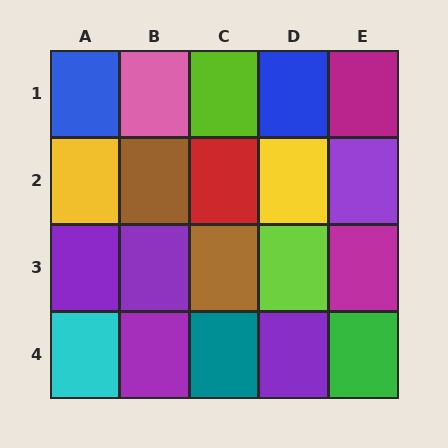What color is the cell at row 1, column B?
Pink.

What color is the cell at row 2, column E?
Purple.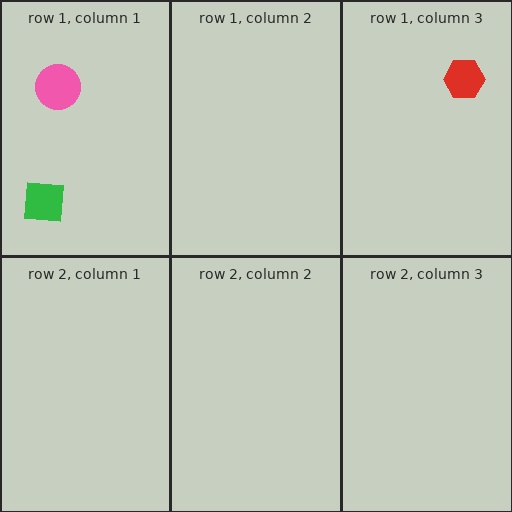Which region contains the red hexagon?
The row 1, column 3 region.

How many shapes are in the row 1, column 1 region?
2.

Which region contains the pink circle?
The row 1, column 1 region.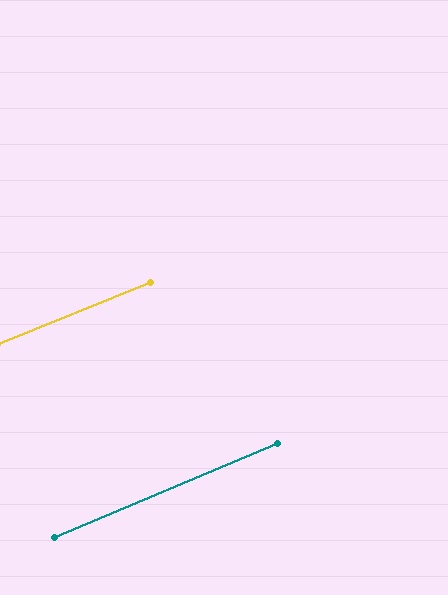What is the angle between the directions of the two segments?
Approximately 1 degree.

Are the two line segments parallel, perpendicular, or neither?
Parallel — their directions differ by only 1.1°.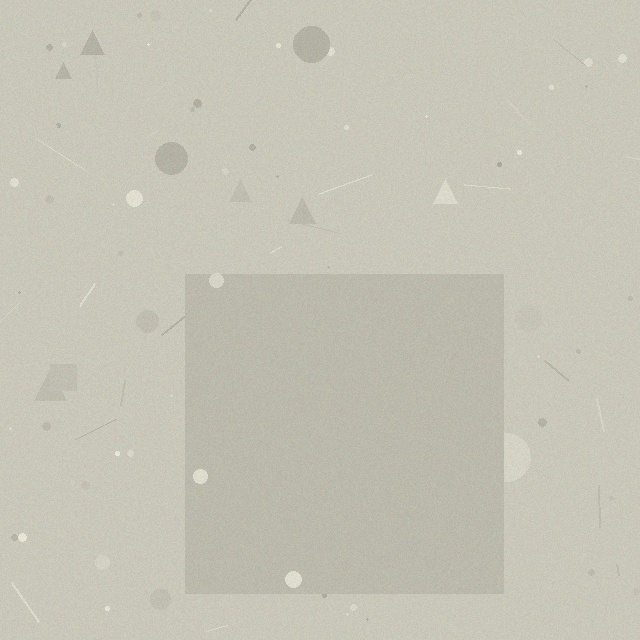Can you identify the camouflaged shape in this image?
The camouflaged shape is a square.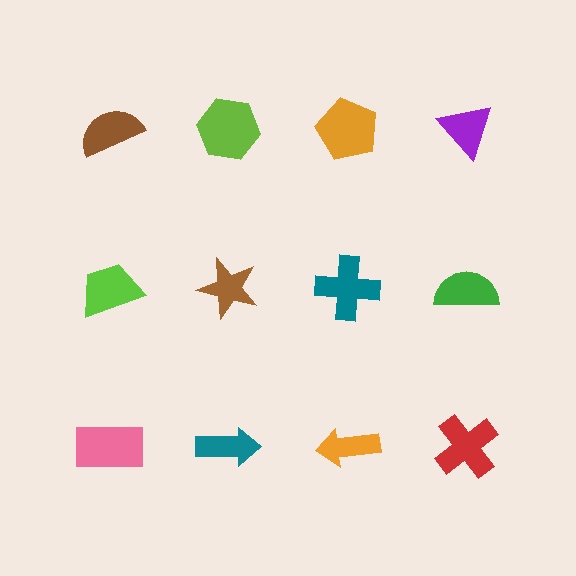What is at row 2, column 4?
A green semicircle.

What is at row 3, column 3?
An orange arrow.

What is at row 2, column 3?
A teal cross.